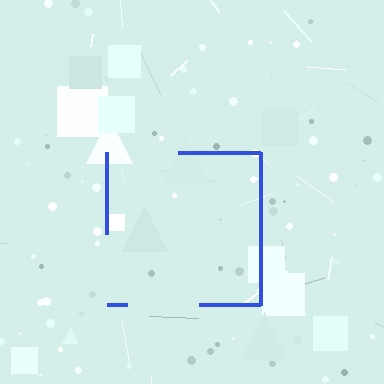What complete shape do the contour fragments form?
The contour fragments form a square.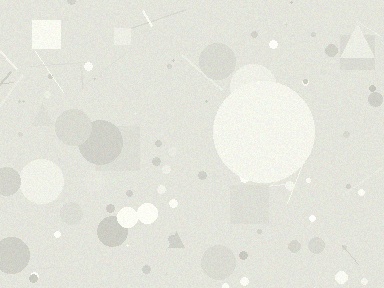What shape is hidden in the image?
A circle is hidden in the image.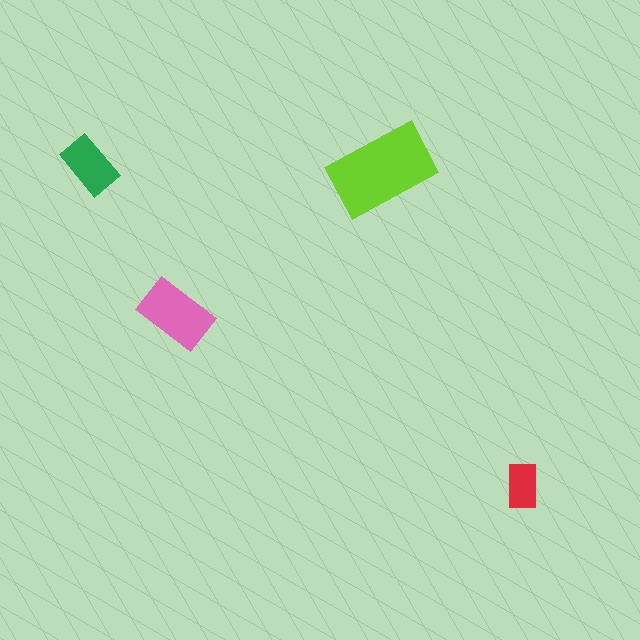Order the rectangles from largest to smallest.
the lime one, the pink one, the green one, the red one.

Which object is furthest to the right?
The red rectangle is rightmost.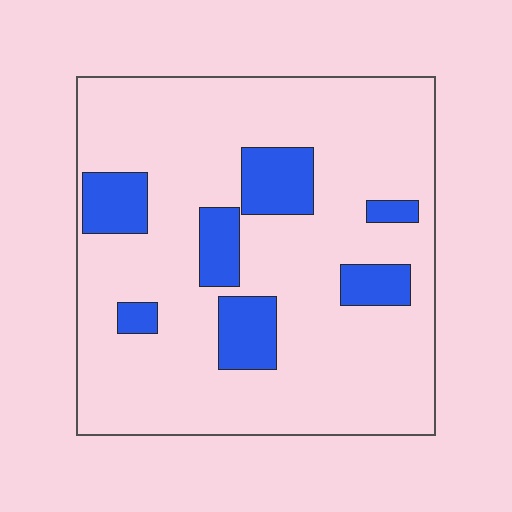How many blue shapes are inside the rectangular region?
7.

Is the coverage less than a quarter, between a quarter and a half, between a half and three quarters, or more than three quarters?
Less than a quarter.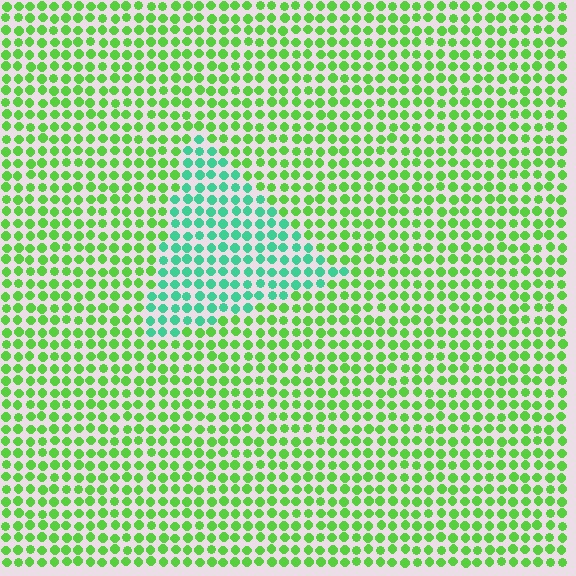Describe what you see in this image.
The image is filled with small lime elements in a uniform arrangement. A triangle-shaped region is visible where the elements are tinted to a slightly different hue, forming a subtle color boundary.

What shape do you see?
I see a triangle.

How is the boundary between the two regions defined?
The boundary is defined purely by a slight shift in hue (about 46 degrees). Spacing, size, and orientation are identical on both sides.